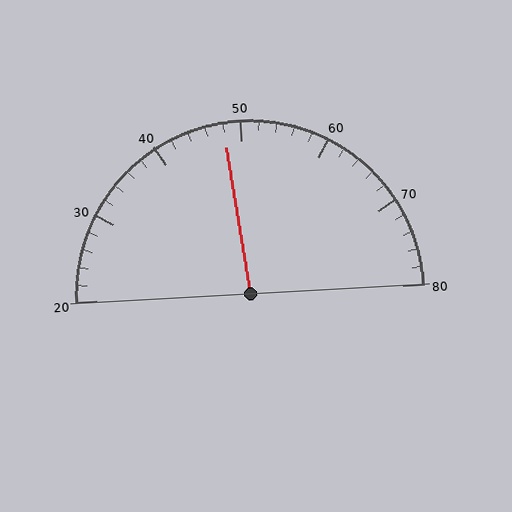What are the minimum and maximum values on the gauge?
The gauge ranges from 20 to 80.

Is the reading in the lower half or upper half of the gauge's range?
The reading is in the lower half of the range (20 to 80).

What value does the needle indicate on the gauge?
The needle indicates approximately 48.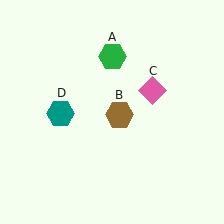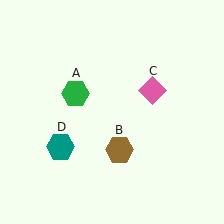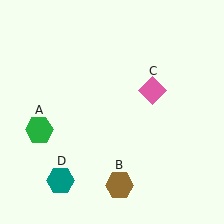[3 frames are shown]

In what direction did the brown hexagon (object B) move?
The brown hexagon (object B) moved down.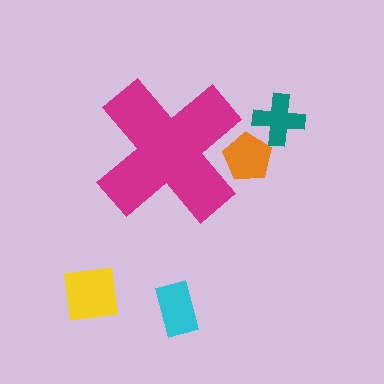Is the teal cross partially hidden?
No, the teal cross is fully visible.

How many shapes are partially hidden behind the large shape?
1 shape is partially hidden.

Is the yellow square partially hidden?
No, the yellow square is fully visible.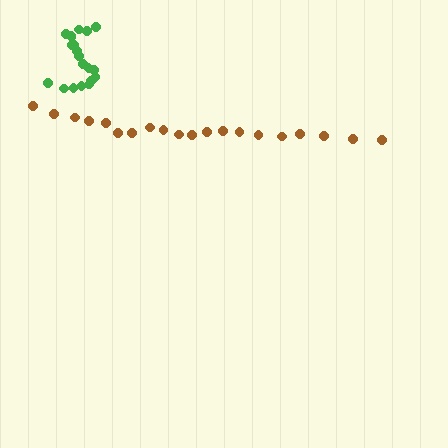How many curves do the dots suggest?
There are 2 distinct paths.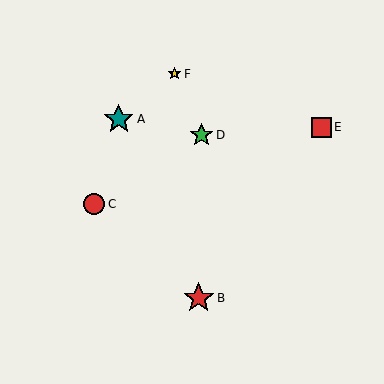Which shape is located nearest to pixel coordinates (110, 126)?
The teal star (labeled A) at (119, 119) is nearest to that location.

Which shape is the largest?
The red star (labeled B) is the largest.